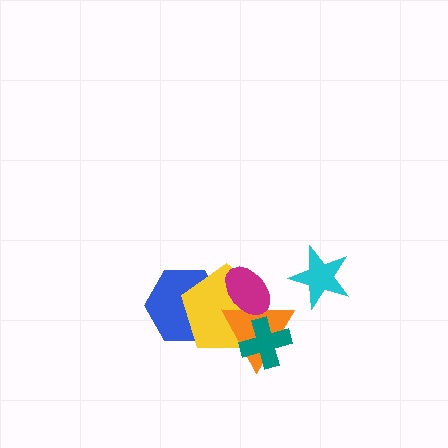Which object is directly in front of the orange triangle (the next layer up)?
The teal cross is directly in front of the orange triangle.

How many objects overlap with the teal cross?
2 objects overlap with the teal cross.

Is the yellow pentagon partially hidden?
Yes, it is partially covered by another shape.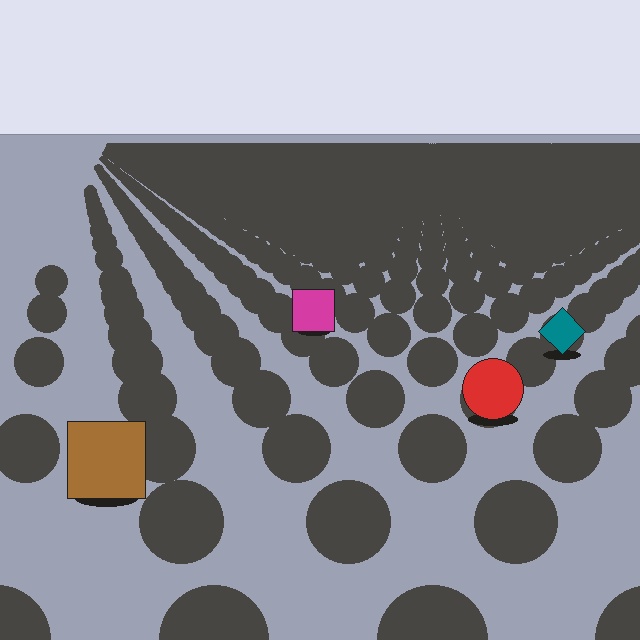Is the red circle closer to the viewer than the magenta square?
Yes. The red circle is closer — you can tell from the texture gradient: the ground texture is coarser near it.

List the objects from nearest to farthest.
From nearest to farthest: the brown square, the red circle, the teal diamond, the magenta square.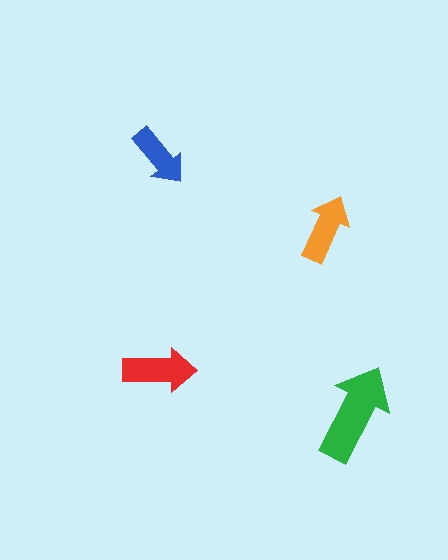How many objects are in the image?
There are 4 objects in the image.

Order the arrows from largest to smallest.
the green one, the red one, the orange one, the blue one.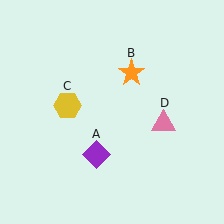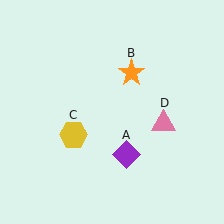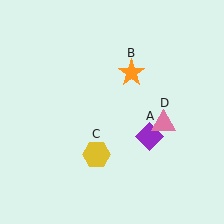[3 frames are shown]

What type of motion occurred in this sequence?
The purple diamond (object A), yellow hexagon (object C) rotated counterclockwise around the center of the scene.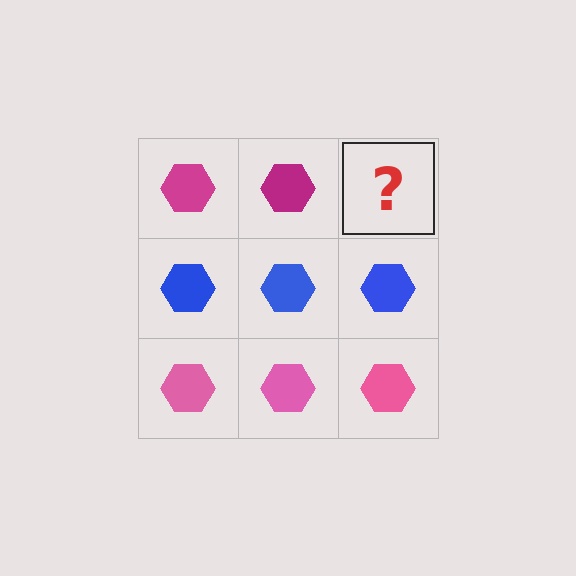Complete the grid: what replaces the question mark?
The question mark should be replaced with a magenta hexagon.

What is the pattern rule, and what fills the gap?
The rule is that each row has a consistent color. The gap should be filled with a magenta hexagon.